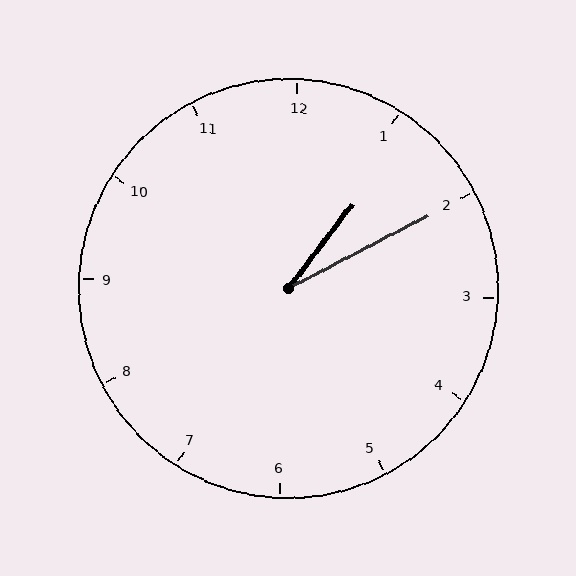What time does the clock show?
1:10.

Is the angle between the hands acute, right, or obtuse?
It is acute.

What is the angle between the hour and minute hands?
Approximately 25 degrees.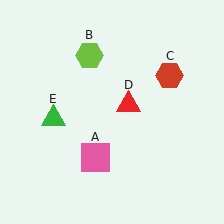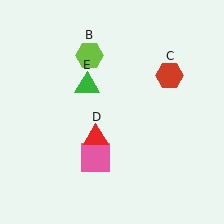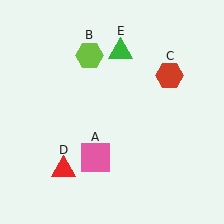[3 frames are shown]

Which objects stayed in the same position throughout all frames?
Pink square (object A) and lime hexagon (object B) and red hexagon (object C) remained stationary.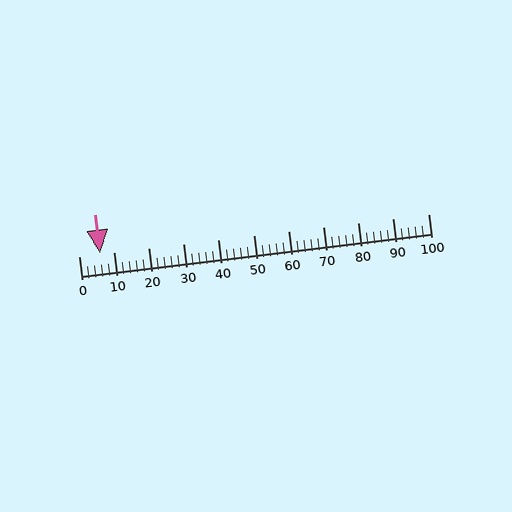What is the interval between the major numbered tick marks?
The major tick marks are spaced 10 units apart.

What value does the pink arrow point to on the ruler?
The pink arrow points to approximately 6.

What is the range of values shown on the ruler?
The ruler shows values from 0 to 100.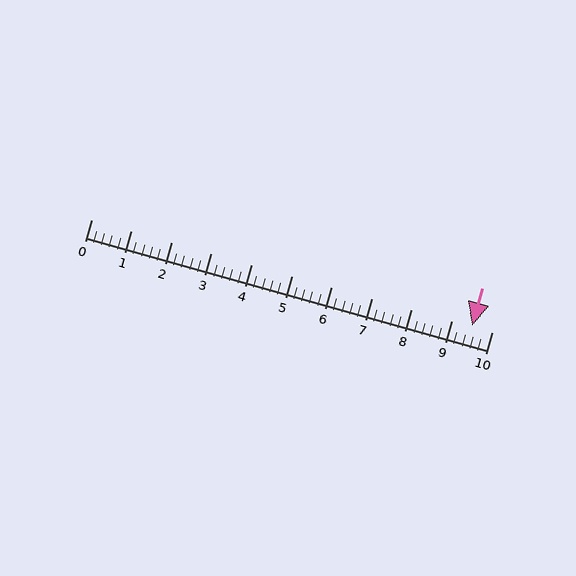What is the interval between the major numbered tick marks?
The major tick marks are spaced 1 units apart.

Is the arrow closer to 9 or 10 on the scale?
The arrow is closer to 10.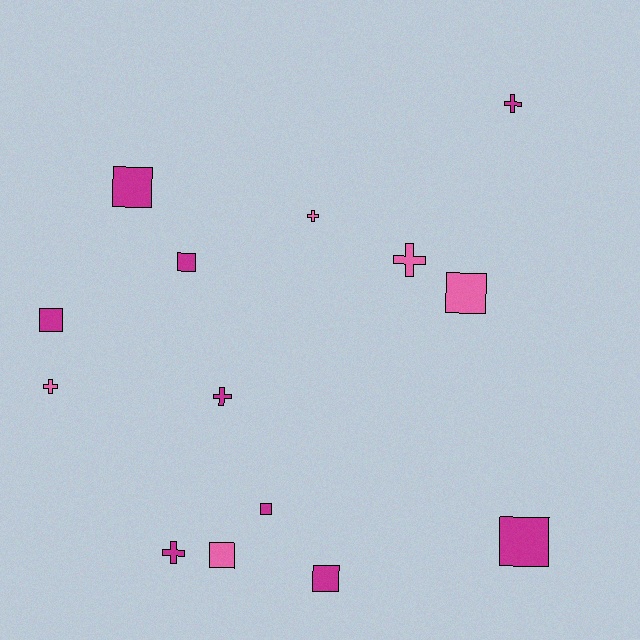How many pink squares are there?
There are 2 pink squares.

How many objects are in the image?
There are 14 objects.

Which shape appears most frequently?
Square, with 8 objects.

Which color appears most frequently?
Magenta, with 9 objects.